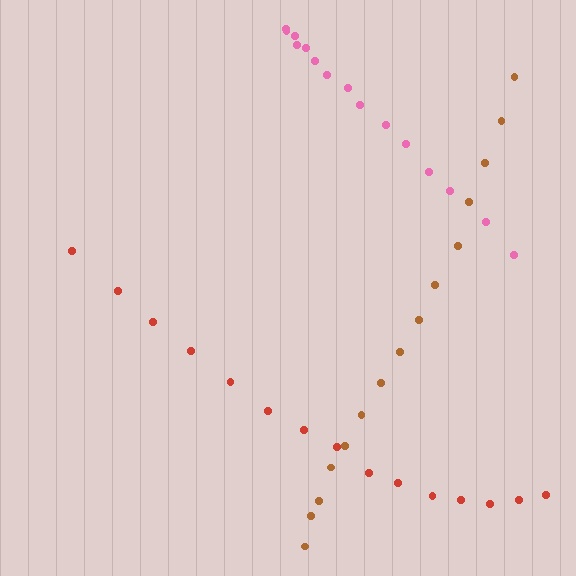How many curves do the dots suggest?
There are 3 distinct paths.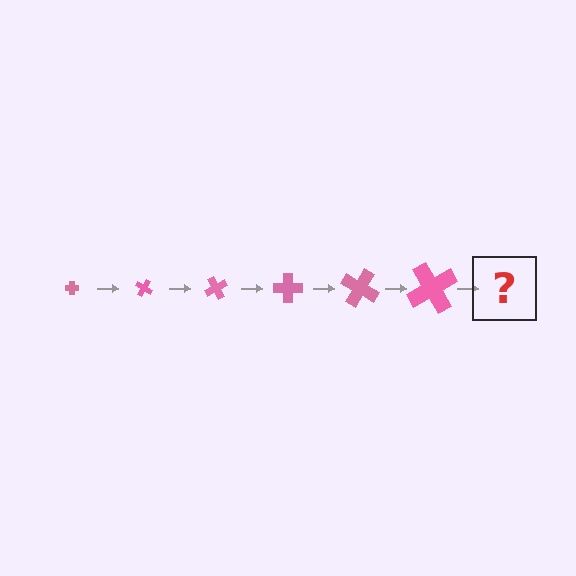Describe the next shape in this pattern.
It should be a cross, larger than the previous one and rotated 180 degrees from the start.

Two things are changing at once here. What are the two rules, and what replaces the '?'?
The two rules are that the cross grows larger each step and it rotates 30 degrees each step. The '?' should be a cross, larger than the previous one and rotated 180 degrees from the start.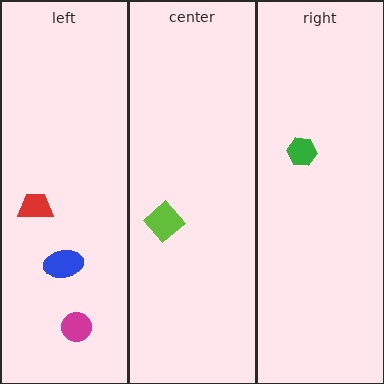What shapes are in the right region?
The green hexagon.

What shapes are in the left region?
The magenta circle, the red trapezoid, the blue ellipse.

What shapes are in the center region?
The lime diamond.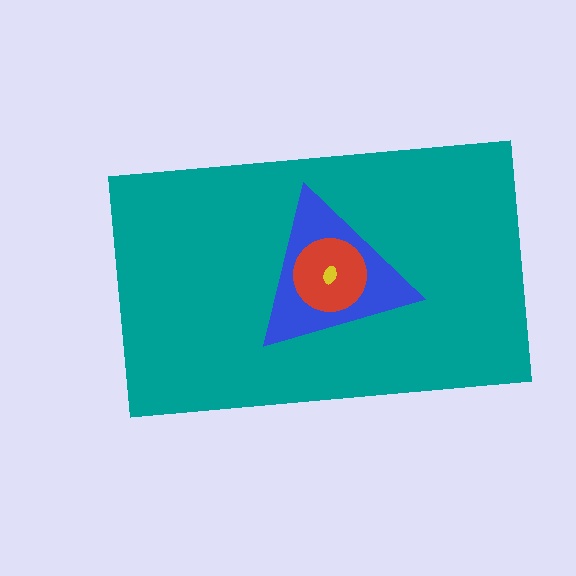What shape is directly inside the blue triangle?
The red circle.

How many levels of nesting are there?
4.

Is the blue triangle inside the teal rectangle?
Yes.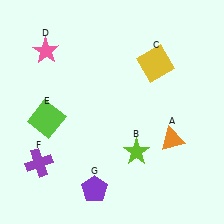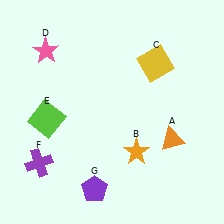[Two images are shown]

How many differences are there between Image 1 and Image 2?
There is 1 difference between the two images.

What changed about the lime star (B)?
In Image 1, B is lime. In Image 2, it changed to orange.